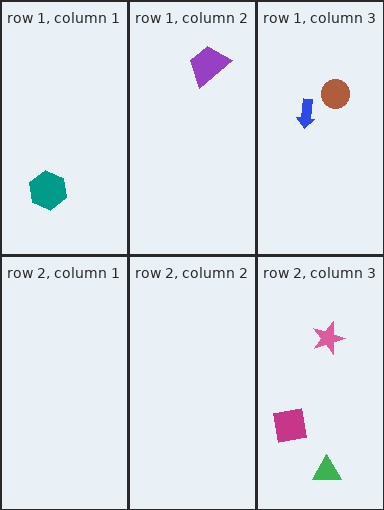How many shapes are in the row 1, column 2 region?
1.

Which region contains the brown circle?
The row 1, column 3 region.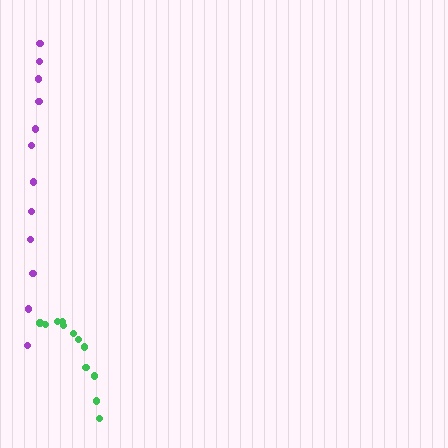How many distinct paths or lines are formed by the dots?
There are 2 distinct paths.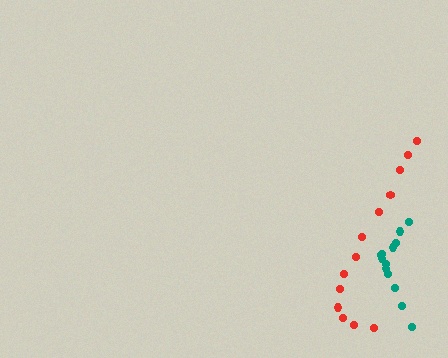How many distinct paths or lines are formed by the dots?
There are 2 distinct paths.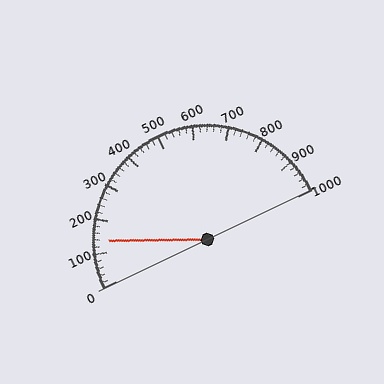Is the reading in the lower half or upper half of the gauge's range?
The reading is in the lower half of the range (0 to 1000).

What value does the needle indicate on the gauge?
The needle indicates approximately 140.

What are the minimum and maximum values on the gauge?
The gauge ranges from 0 to 1000.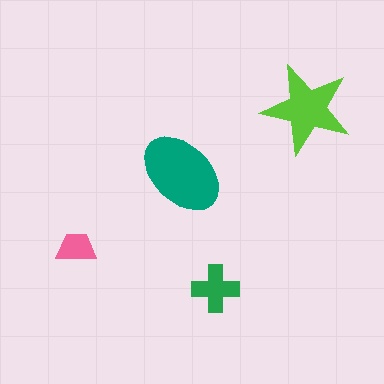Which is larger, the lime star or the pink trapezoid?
The lime star.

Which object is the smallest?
The pink trapezoid.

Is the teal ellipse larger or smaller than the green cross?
Larger.